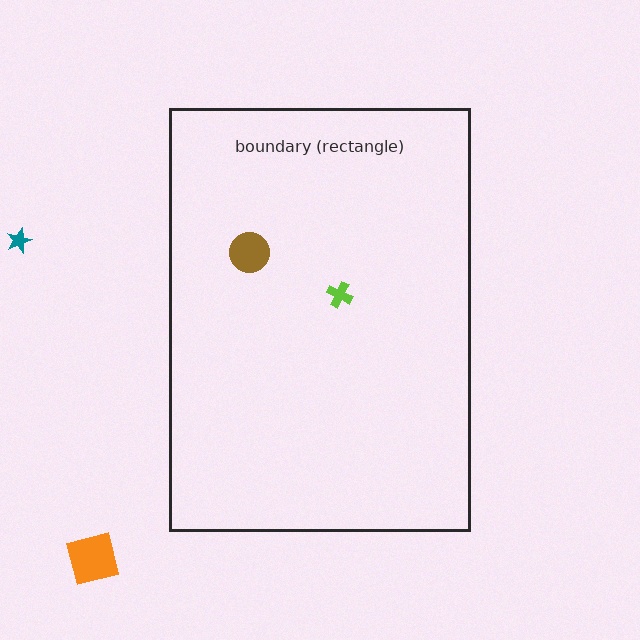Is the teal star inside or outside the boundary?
Outside.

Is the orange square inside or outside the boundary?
Outside.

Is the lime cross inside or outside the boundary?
Inside.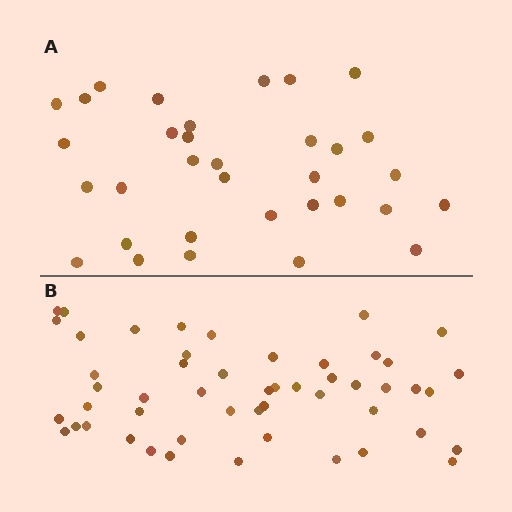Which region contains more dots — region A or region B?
Region B (the bottom region) has more dots.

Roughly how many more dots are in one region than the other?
Region B has approximately 20 more dots than region A.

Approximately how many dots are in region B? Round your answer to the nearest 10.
About 50 dots. (The exact count is 51, which rounds to 50.)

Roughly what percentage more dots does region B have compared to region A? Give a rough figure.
About 55% more.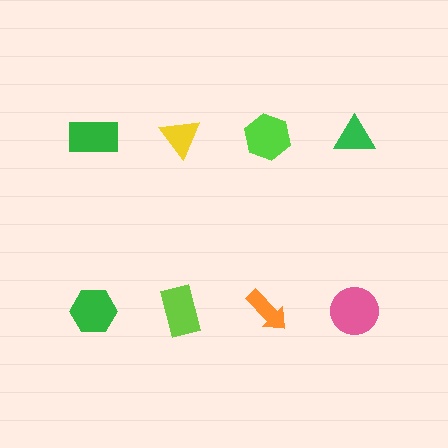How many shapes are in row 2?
4 shapes.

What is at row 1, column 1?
A green rectangle.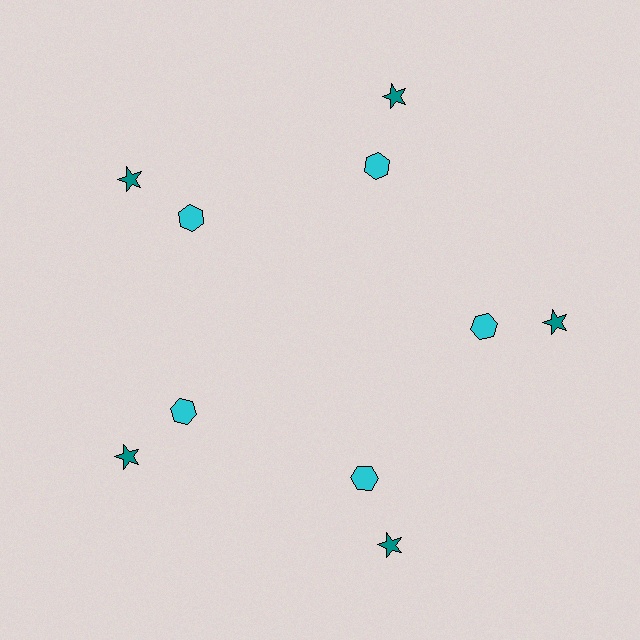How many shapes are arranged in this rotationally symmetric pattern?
There are 10 shapes, arranged in 5 groups of 2.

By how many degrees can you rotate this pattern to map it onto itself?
The pattern maps onto itself every 72 degrees of rotation.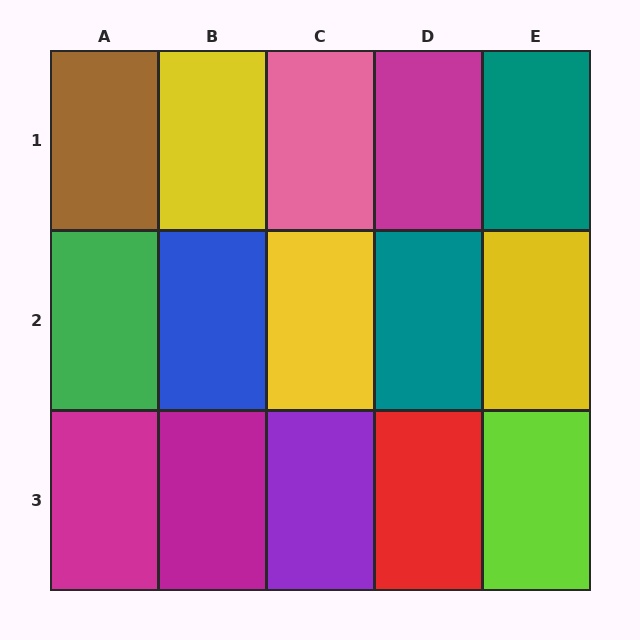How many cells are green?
1 cell is green.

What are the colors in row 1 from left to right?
Brown, yellow, pink, magenta, teal.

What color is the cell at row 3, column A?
Magenta.